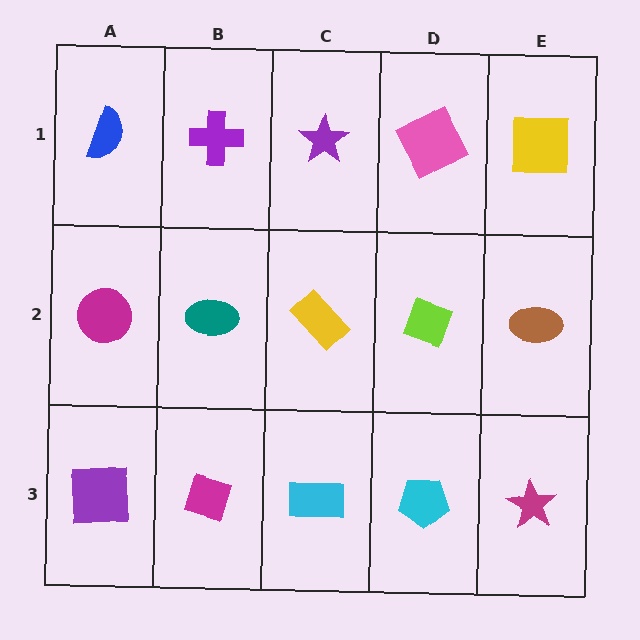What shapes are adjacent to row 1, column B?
A teal ellipse (row 2, column B), a blue semicircle (row 1, column A), a purple star (row 1, column C).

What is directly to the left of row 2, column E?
A lime diamond.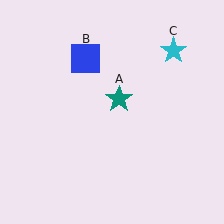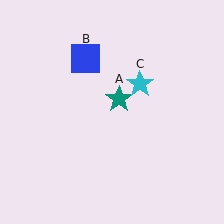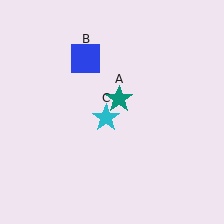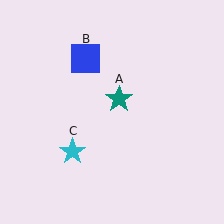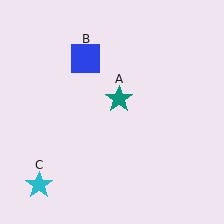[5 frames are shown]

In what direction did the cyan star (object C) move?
The cyan star (object C) moved down and to the left.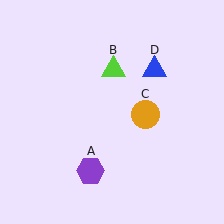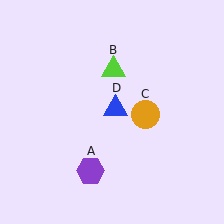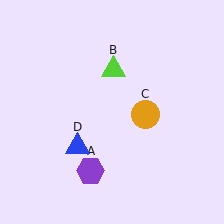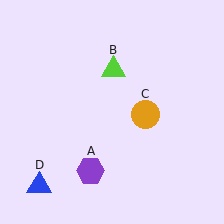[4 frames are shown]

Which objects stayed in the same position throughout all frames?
Purple hexagon (object A) and lime triangle (object B) and orange circle (object C) remained stationary.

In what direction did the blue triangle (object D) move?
The blue triangle (object D) moved down and to the left.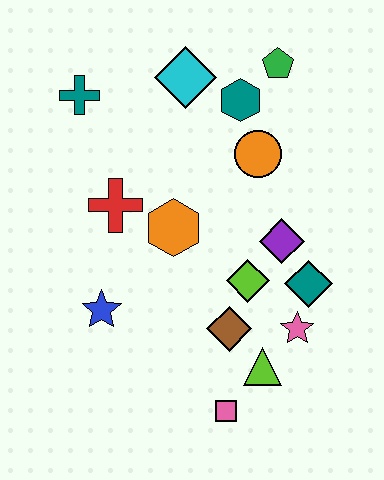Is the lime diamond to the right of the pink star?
No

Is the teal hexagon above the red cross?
Yes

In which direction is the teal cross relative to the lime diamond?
The teal cross is above the lime diamond.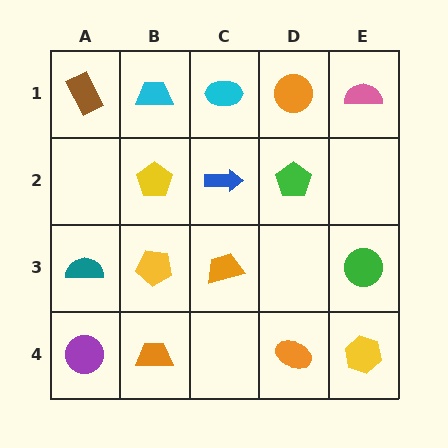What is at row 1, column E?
A pink semicircle.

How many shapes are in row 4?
4 shapes.